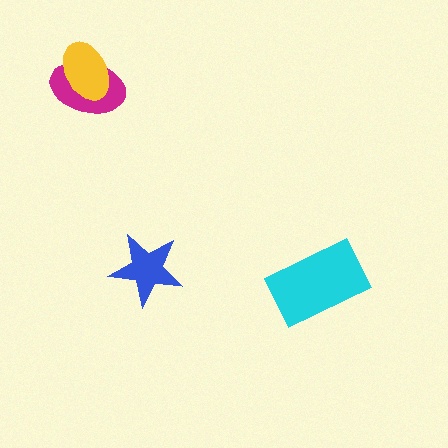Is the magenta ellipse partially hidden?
Yes, it is partially covered by another shape.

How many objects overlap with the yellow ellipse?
1 object overlaps with the yellow ellipse.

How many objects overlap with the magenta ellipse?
1 object overlaps with the magenta ellipse.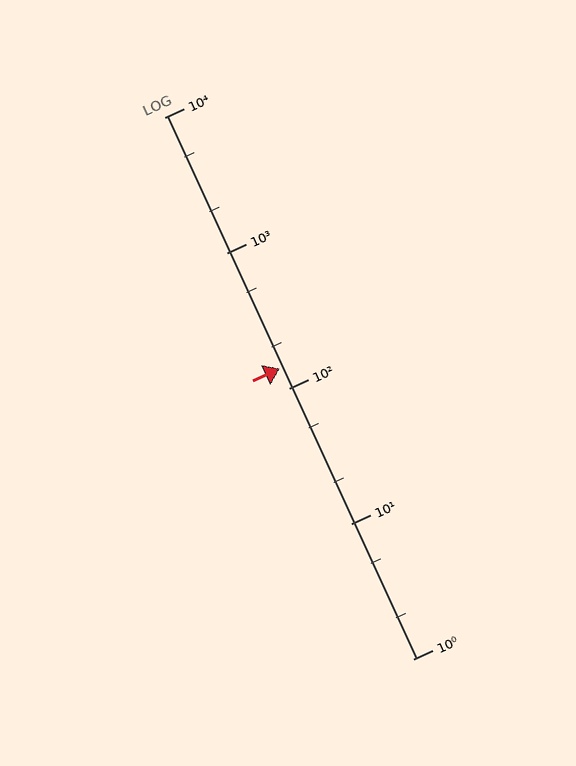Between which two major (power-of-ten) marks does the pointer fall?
The pointer is between 100 and 1000.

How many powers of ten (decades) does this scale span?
The scale spans 4 decades, from 1 to 10000.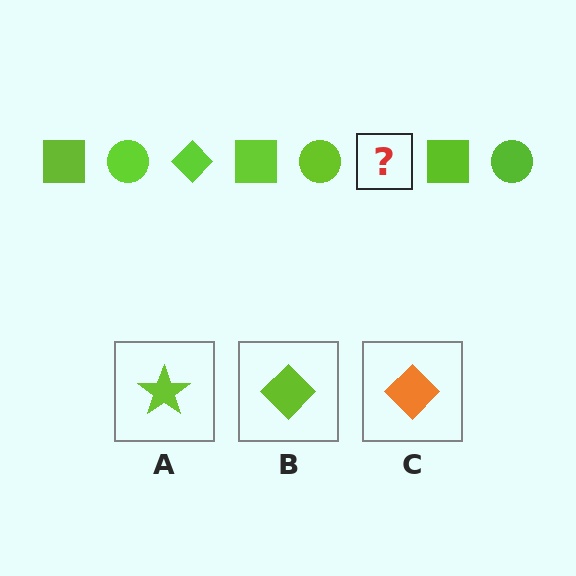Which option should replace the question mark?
Option B.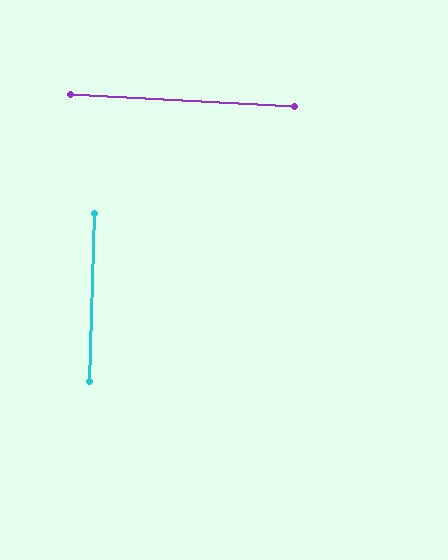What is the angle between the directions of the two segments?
Approximately 88 degrees.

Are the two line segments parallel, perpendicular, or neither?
Perpendicular — they meet at approximately 88°.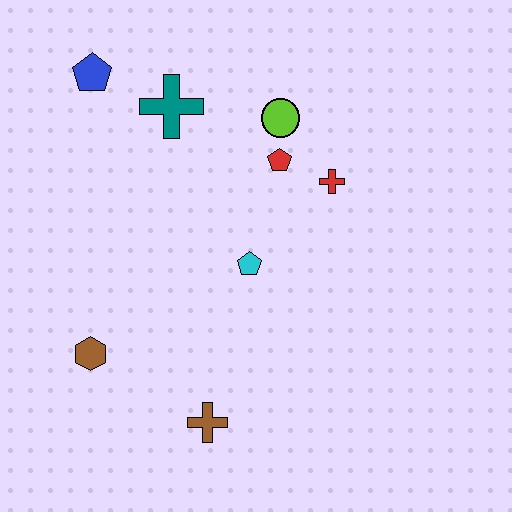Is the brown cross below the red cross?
Yes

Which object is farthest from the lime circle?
The brown cross is farthest from the lime circle.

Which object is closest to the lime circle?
The red pentagon is closest to the lime circle.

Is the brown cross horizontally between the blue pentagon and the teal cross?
No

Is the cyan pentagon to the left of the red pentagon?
Yes